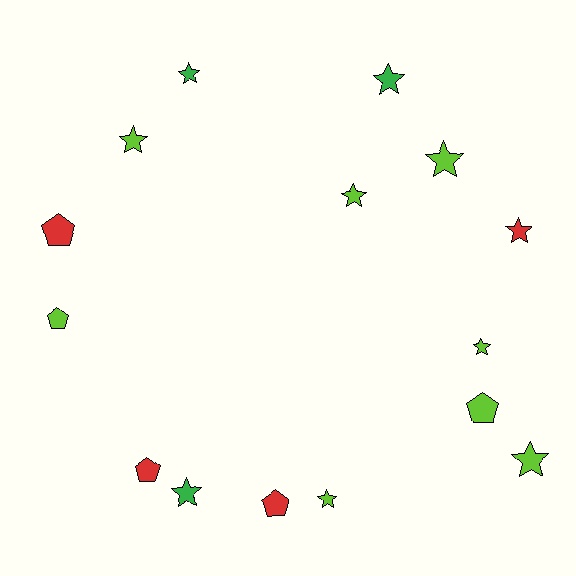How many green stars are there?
There are 3 green stars.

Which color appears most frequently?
Lime, with 8 objects.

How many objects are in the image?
There are 15 objects.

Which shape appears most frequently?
Star, with 10 objects.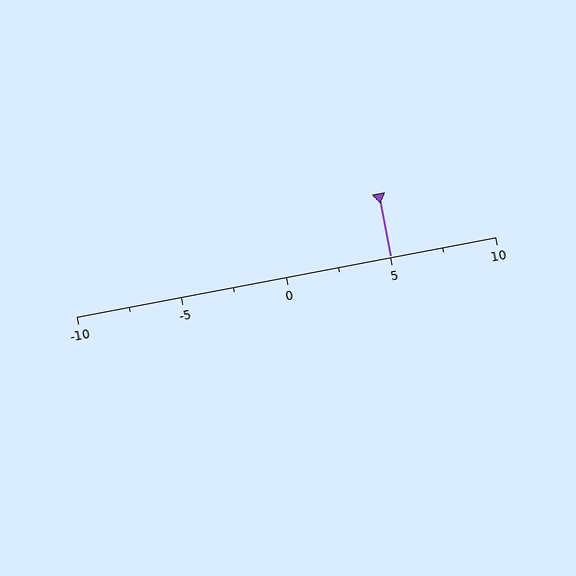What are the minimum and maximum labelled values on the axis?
The axis runs from -10 to 10.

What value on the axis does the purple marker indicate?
The marker indicates approximately 5.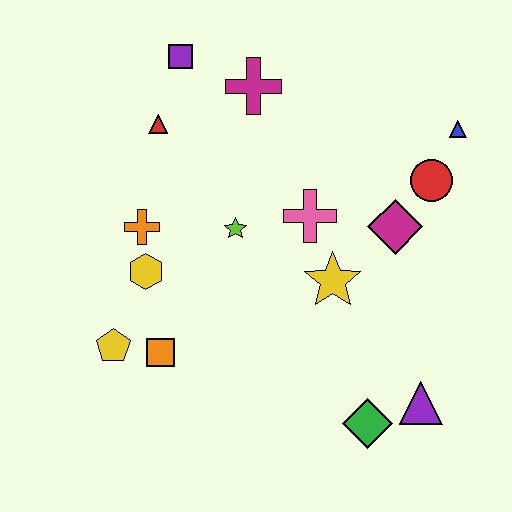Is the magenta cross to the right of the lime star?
Yes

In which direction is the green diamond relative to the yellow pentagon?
The green diamond is to the right of the yellow pentagon.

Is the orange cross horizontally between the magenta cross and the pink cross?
No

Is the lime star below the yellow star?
No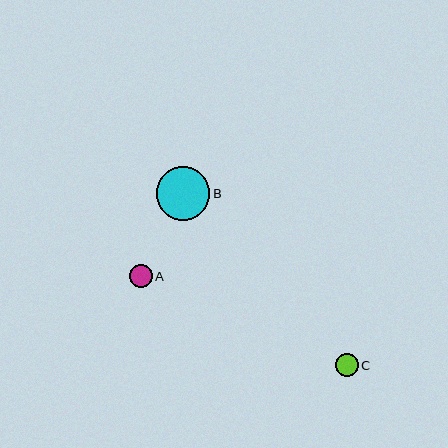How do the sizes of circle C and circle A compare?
Circle C and circle A are approximately the same size.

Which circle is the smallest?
Circle A is the smallest with a size of approximately 23 pixels.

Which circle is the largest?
Circle B is the largest with a size of approximately 53 pixels.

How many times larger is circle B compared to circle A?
Circle B is approximately 2.3 times the size of circle A.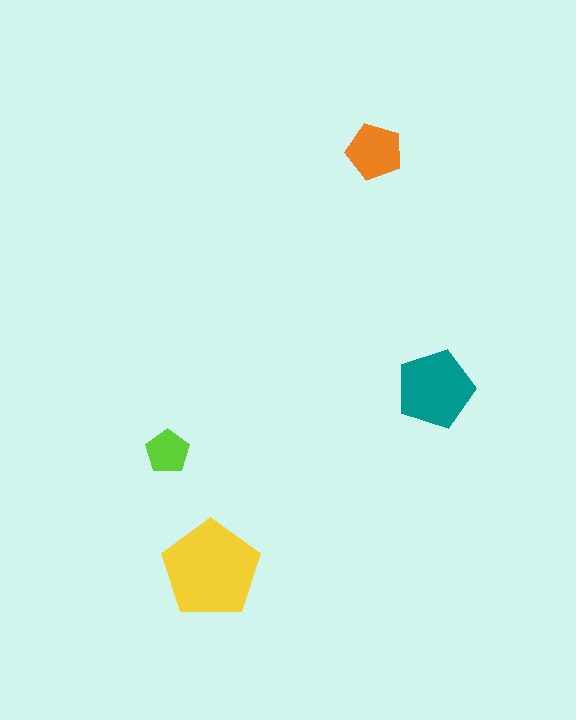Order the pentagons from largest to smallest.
the yellow one, the teal one, the orange one, the lime one.